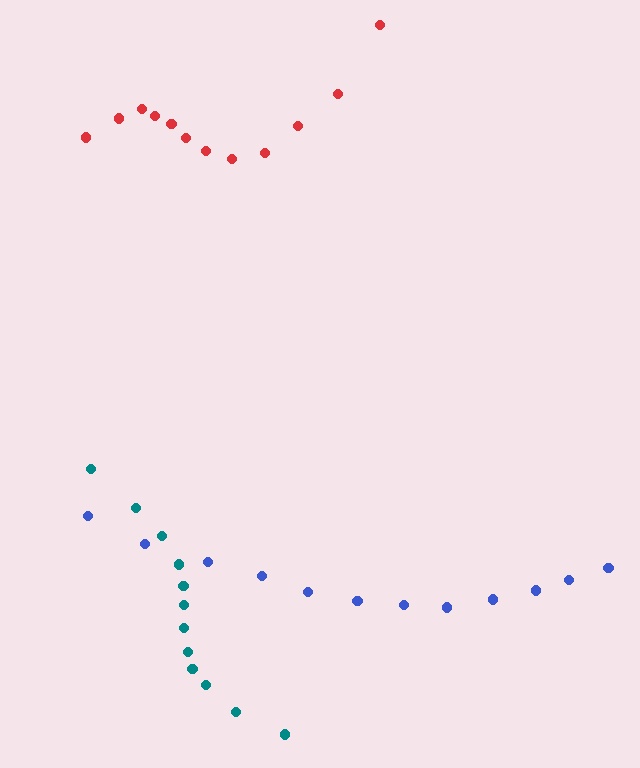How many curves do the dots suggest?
There are 3 distinct paths.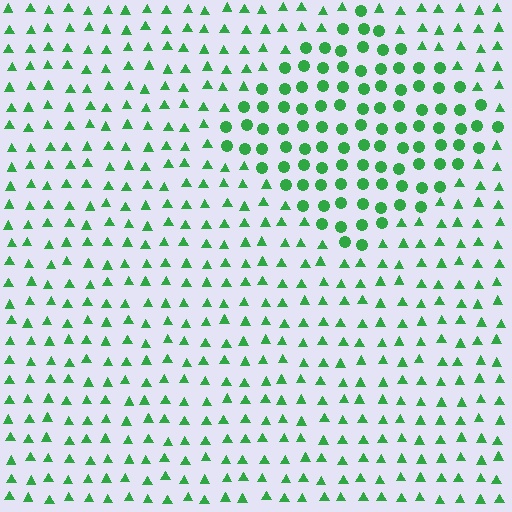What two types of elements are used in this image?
The image uses circles inside the diamond region and triangles outside it.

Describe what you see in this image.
The image is filled with small green elements arranged in a uniform grid. A diamond-shaped region contains circles, while the surrounding area contains triangles. The boundary is defined purely by the change in element shape.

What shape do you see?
I see a diamond.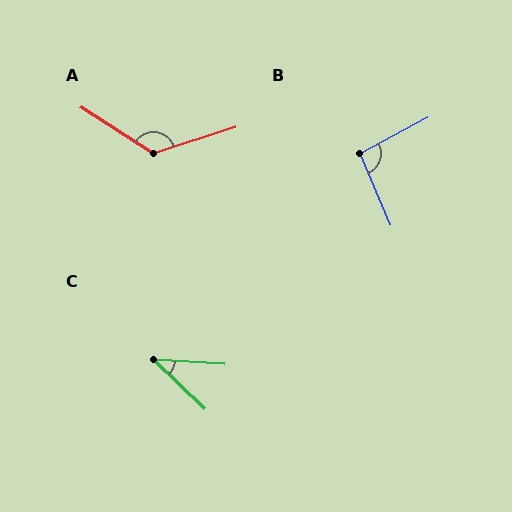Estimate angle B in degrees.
Approximately 95 degrees.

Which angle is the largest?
A, at approximately 129 degrees.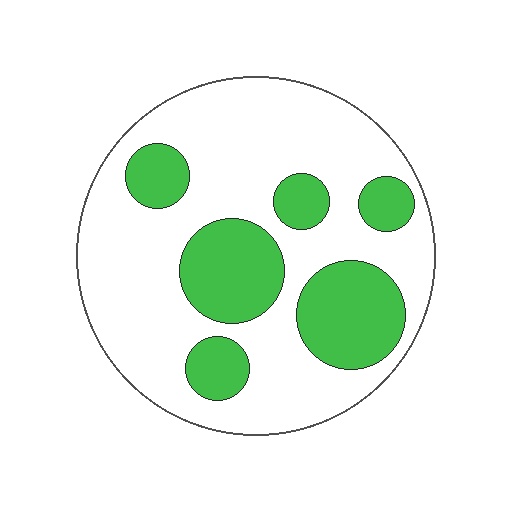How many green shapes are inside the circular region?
6.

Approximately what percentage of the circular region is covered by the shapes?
Approximately 30%.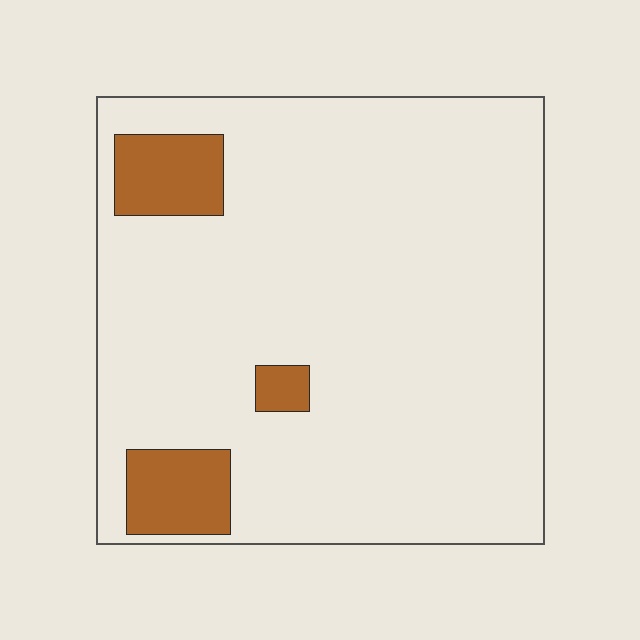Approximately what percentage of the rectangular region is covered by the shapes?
Approximately 10%.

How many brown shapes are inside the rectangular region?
3.